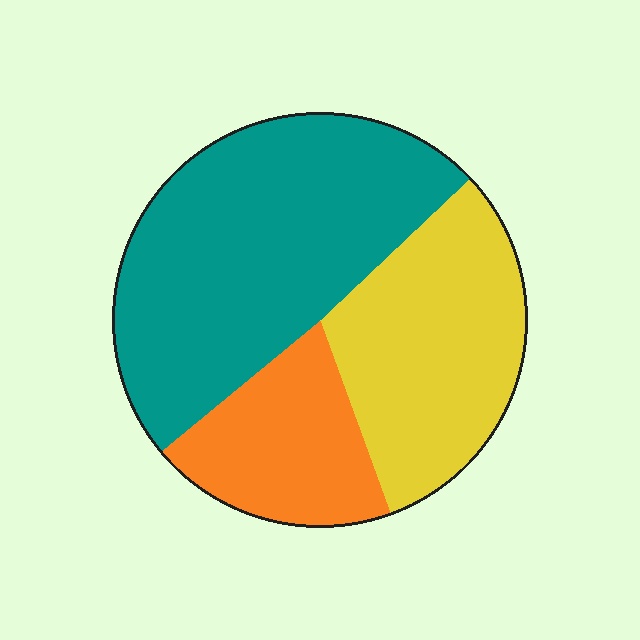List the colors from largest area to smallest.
From largest to smallest: teal, yellow, orange.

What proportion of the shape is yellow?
Yellow covers around 30% of the shape.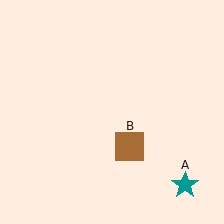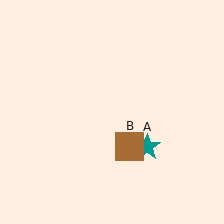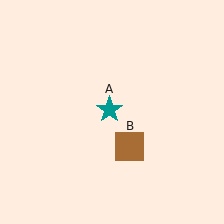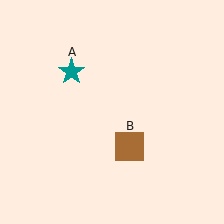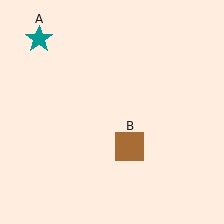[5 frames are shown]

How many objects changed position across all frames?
1 object changed position: teal star (object A).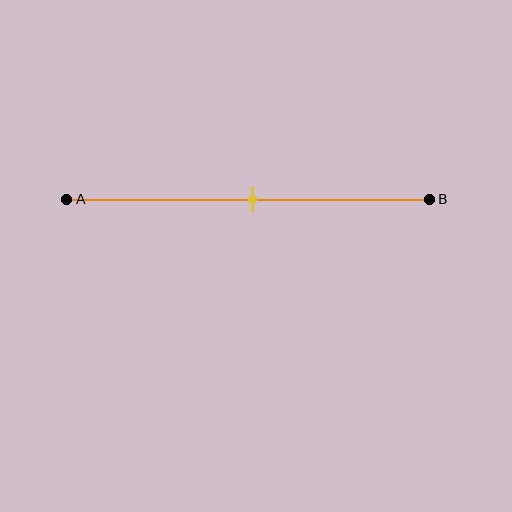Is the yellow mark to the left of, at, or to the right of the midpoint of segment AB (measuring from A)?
The yellow mark is approximately at the midpoint of segment AB.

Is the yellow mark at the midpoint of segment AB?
Yes, the mark is approximately at the midpoint.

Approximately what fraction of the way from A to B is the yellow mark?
The yellow mark is approximately 50% of the way from A to B.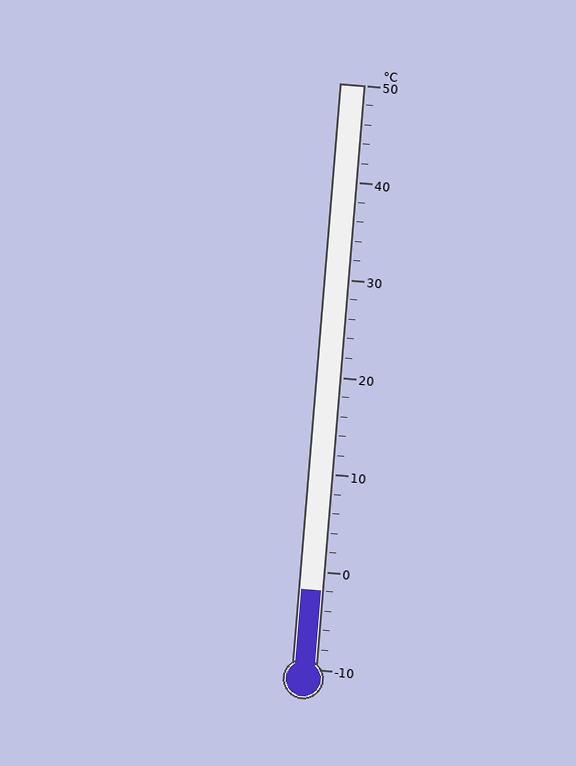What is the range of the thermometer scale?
The thermometer scale ranges from -10°C to 50°C.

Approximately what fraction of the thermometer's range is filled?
The thermometer is filled to approximately 15% of its range.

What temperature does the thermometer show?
The thermometer shows approximately -2°C.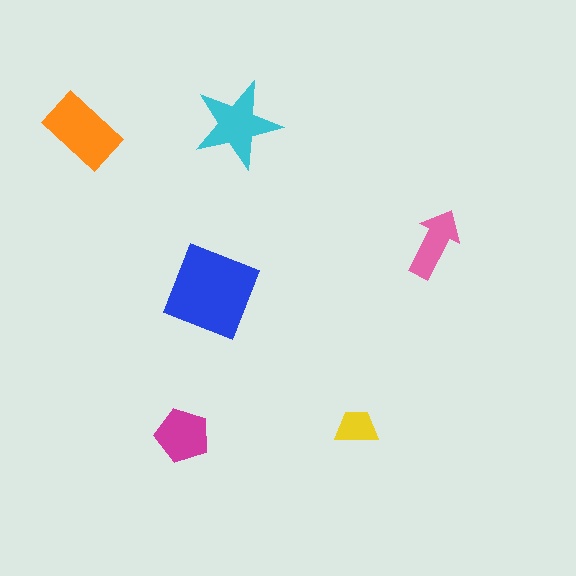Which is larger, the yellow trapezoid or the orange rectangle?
The orange rectangle.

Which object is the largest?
The blue diamond.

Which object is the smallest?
The yellow trapezoid.